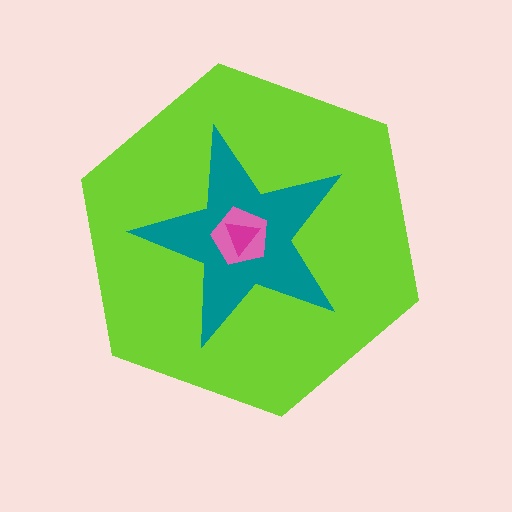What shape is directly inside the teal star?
The pink pentagon.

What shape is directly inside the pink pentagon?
The magenta triangle.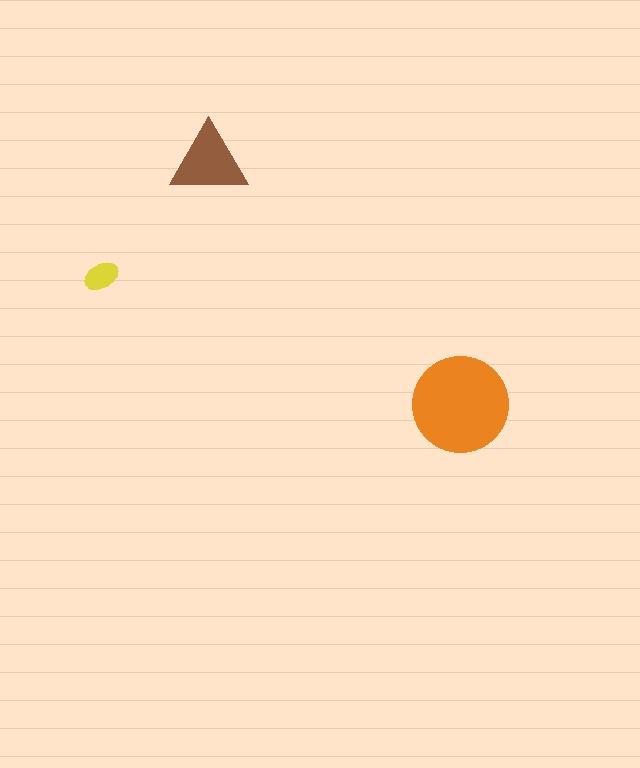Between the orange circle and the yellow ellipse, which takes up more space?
The orange circle.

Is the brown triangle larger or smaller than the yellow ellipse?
Larger.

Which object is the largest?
The orange circle.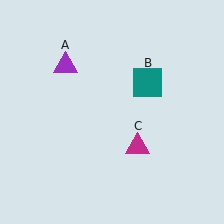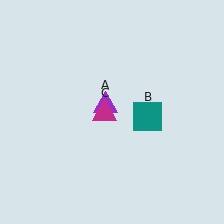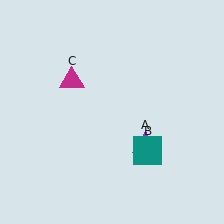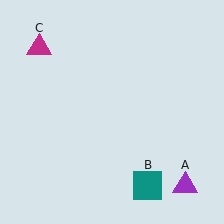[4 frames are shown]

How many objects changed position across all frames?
3 objects changed position: purple triangle (object A), teal square (object B), magenta triangle (object C).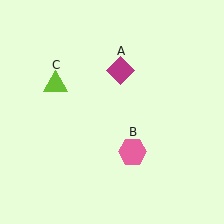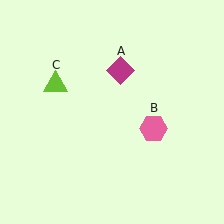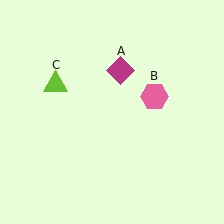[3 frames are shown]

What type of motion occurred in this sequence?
The pink hexagon (object B) rotated counterclockwise around the center of the scene.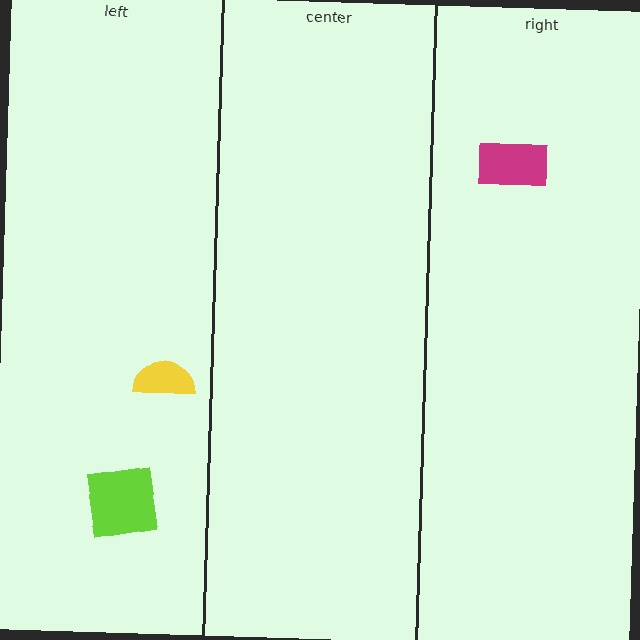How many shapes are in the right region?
1.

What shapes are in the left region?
The lime square, the yellow semicircle.